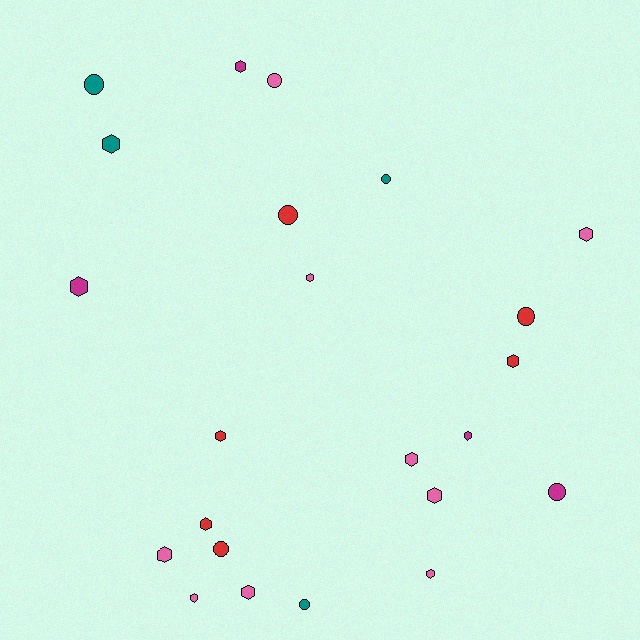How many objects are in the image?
There are 23 objects.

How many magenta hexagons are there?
There are 3 magenta hexagons.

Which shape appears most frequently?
Hexagon, with 15 objects.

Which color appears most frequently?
Pink, with 9 objects.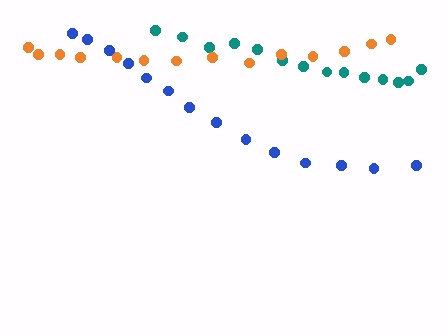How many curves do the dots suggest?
There are 3 distinct paths.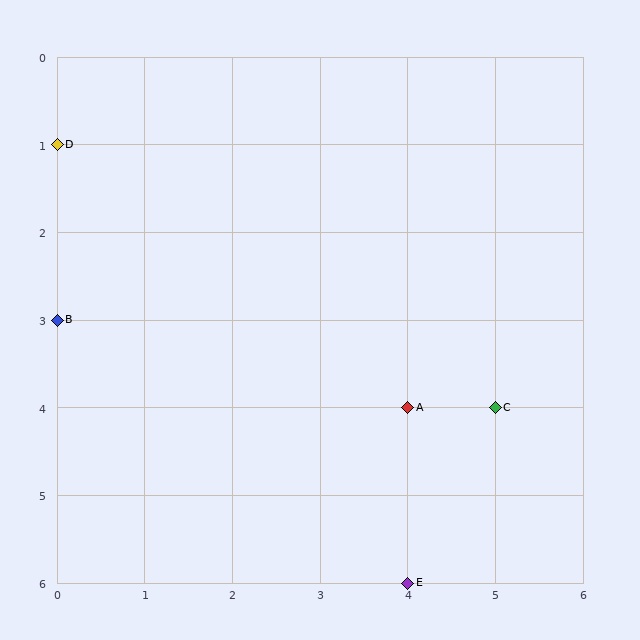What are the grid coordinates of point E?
Point E is at grid coordinates (4, 6).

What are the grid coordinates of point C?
Point C is at grid coordinates (5, 4).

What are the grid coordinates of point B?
Point B is at grid coordinates (0, 3).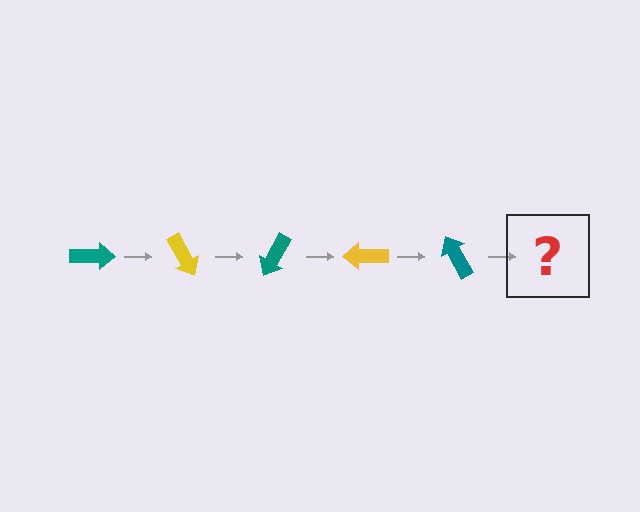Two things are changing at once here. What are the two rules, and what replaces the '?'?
The two rules are that it rotates 60 degrees each step and the color cycles through teal and yellow. The '?' should be a yellow arrow, rotated 300 degrees from the start.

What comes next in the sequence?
The next element should be a yellow arrow, rotated 300 degrees from the start.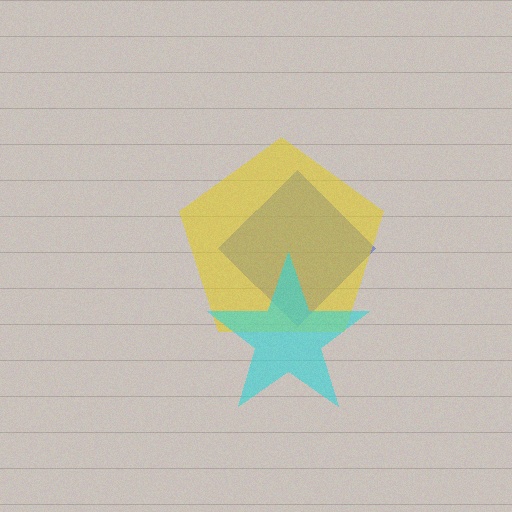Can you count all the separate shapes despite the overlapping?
Yes, there are 3 separate shapes.